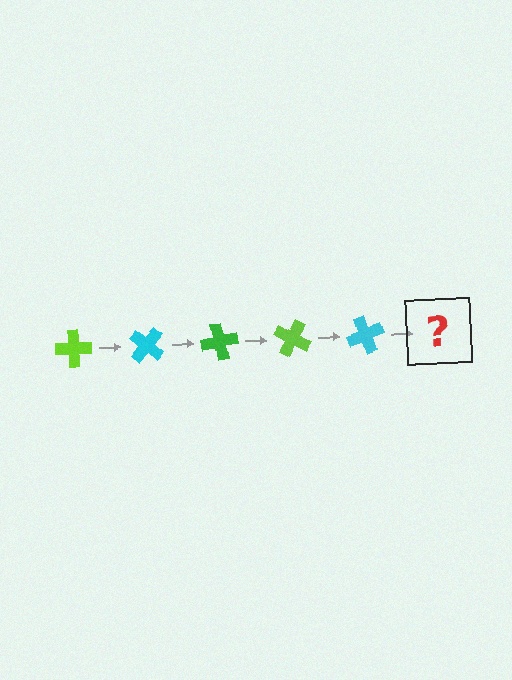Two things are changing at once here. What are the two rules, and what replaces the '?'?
The two rules are that it rotates 40 degrees each step and the color cycles through lime, cyan, and green. The '?' should be a green cross, rotated 200 degrees from the start.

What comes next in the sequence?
The next element should be a green cross, rotated 200 degrees from the start.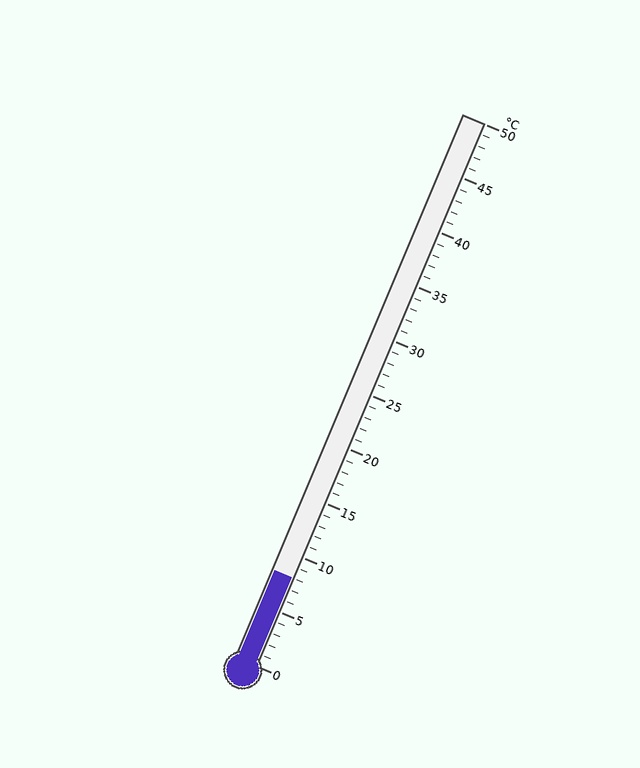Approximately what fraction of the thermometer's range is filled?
The thermometer is filled to approximately 15% of its range.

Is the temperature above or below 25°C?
The temperature is below 25°C.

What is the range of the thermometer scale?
The thermometer scale ranges from 0°C to 50°C.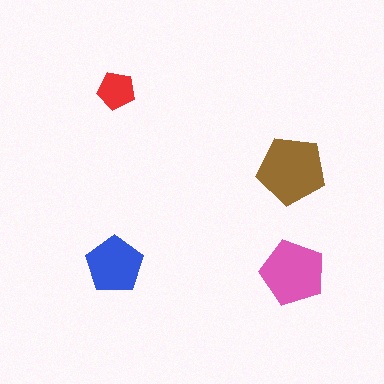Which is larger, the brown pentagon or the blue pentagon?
The brown one.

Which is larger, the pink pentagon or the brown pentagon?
The brown one.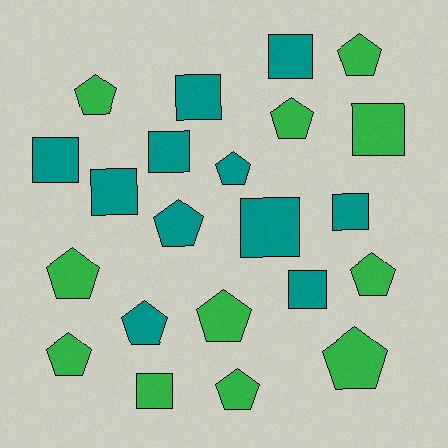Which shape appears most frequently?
Pentagon, with 12 objects.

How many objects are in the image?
There are 22 objects.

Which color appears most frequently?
Green, with 11 objects.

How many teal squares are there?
There are 8 teal squares.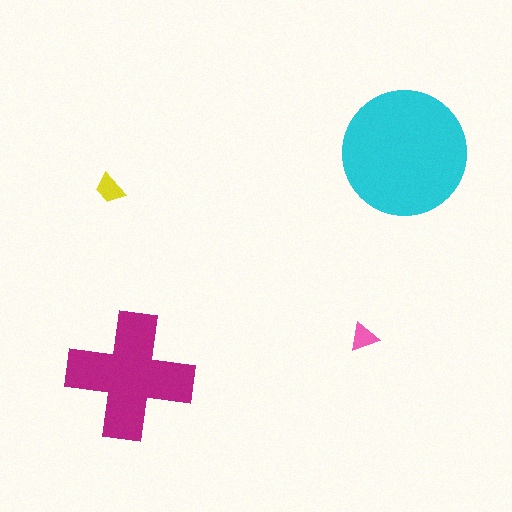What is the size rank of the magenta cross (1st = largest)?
2nd.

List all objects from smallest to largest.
The pink triangle, the yellow trapezoid, the magenta cross, the cyan circle.